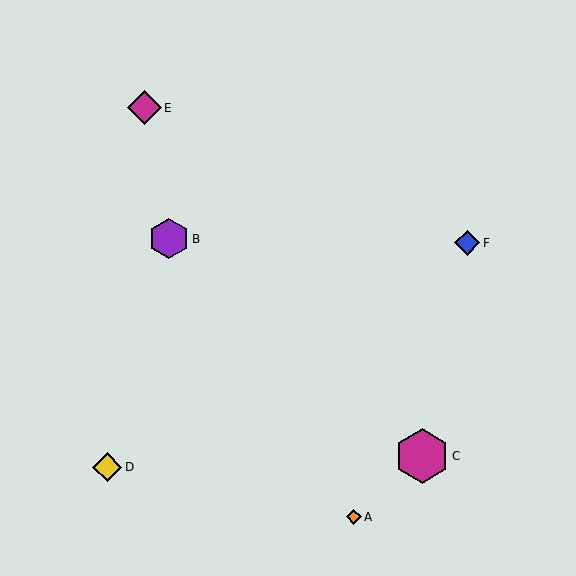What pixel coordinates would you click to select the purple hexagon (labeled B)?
Click at (169, 239) to select the purple hexagon B.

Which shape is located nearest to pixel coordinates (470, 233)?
The blue diamond (labeled F) at (467, 243) is nearest to that location.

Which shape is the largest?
The magenta hexagon (labeled C) is the largest.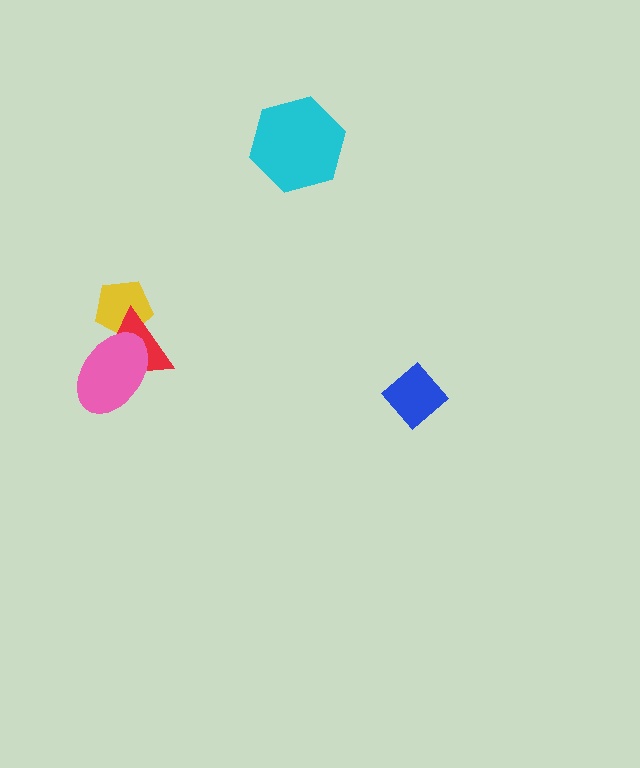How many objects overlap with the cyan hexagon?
0 objects overlap with the cyan hexagon.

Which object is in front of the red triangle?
The pink ellipse is in front of the red triangle.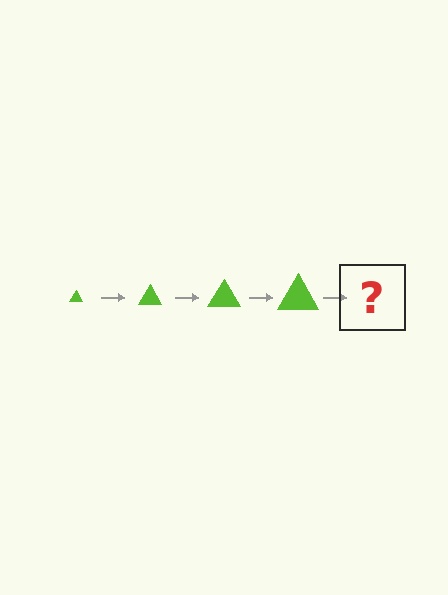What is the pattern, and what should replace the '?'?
The pattern is that the triangle gets progressively larger each step. The '?' should be a lime triangle, larger than the previous one.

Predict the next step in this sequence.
The next step is a lime triangle, larger than the previous one.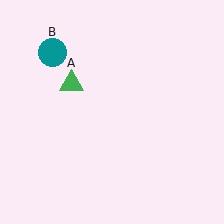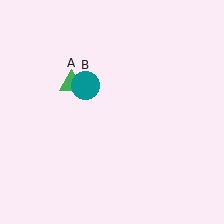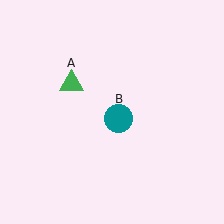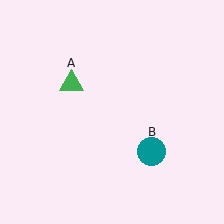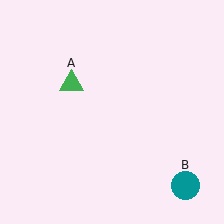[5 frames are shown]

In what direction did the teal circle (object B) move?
The teal circle (object B) moved down and to the right.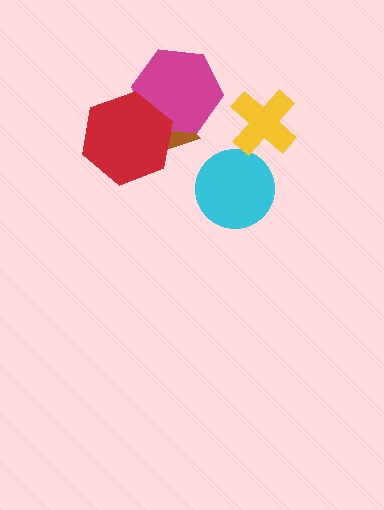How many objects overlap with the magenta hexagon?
2 objects overlap with the magenta hexagon.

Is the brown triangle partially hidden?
Yes, it is partially covered by another shape.